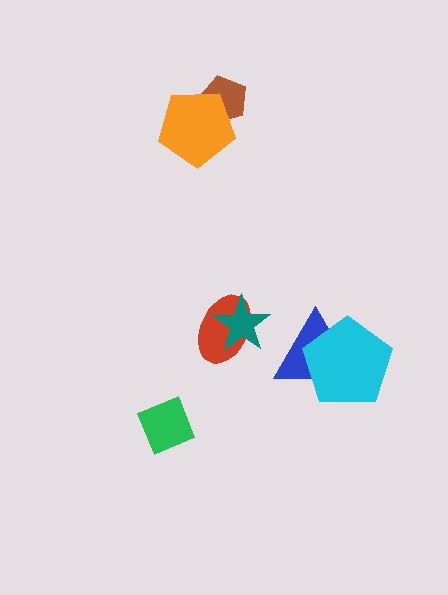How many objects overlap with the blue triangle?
1 object overlaps with the blue triangle.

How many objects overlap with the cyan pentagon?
1 object overlaps with the cyan pentagon.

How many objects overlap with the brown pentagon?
1 object overlaps with the brown pentagon.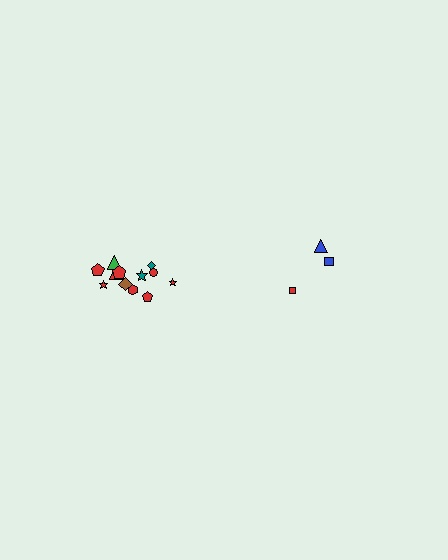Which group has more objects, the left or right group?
The left group.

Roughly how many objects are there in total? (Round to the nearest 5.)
Roughly 15 objects in total.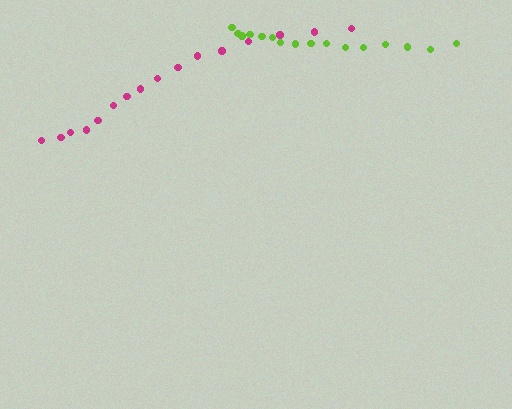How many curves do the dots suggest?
There are 2 distinct paths.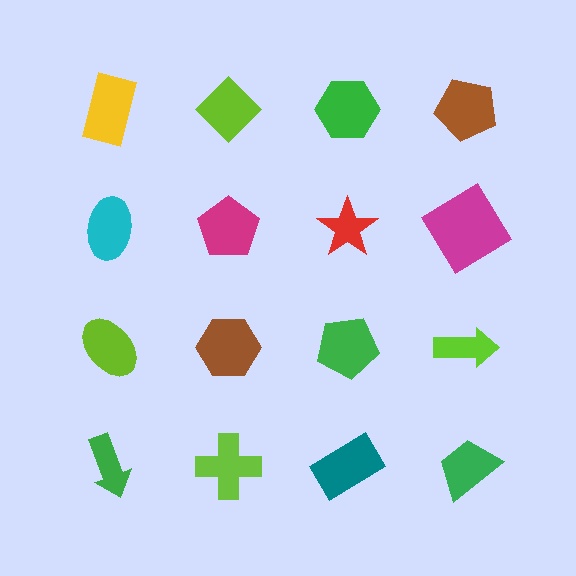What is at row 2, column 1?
A cyan ellipse.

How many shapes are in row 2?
4 shapes.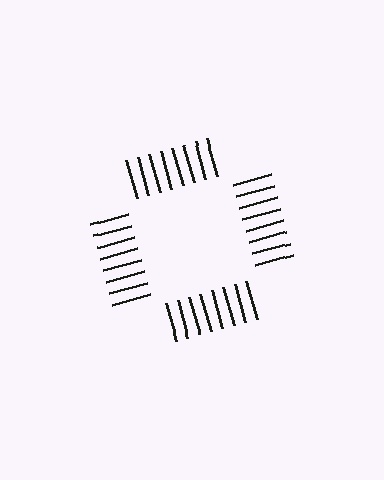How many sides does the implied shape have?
4 sides — the line-ends trace a square.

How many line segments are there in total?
32 — 8 along each of the 4 edges.